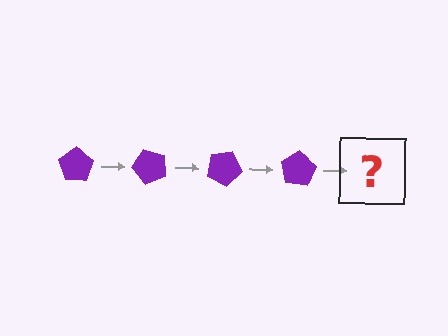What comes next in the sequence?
The next element should be a purple pentagon rotated 200 degrees.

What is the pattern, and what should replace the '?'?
The pattern is that the pentagon rotates 50 degrees each step. The '?' should be a purple pentagon rotated 200 degrees.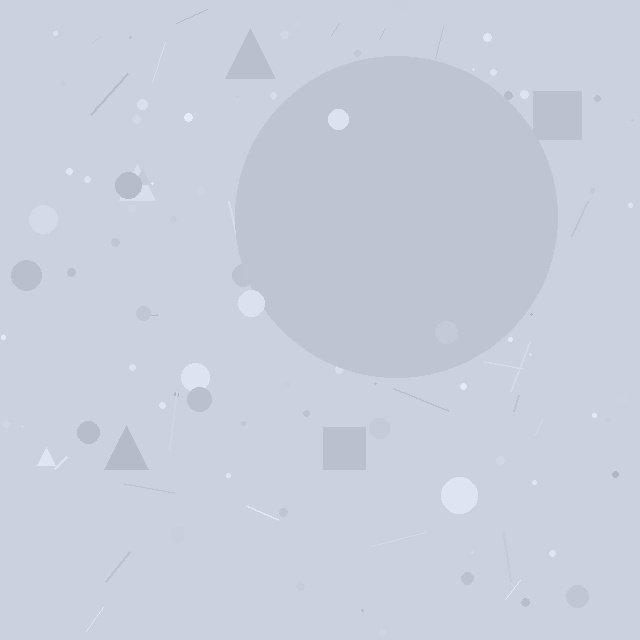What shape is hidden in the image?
A circle is hidden in the image.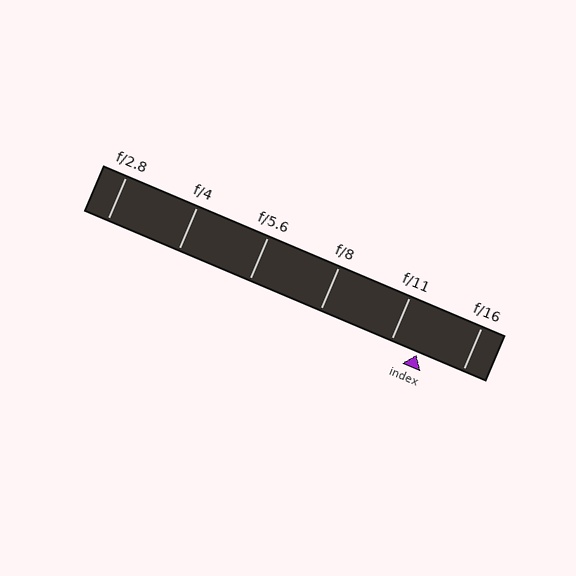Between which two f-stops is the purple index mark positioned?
The index mark is between f/11 and f/16.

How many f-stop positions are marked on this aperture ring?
There are 6 f-stop positions marked.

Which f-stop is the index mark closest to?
The index mark is closest to f/11.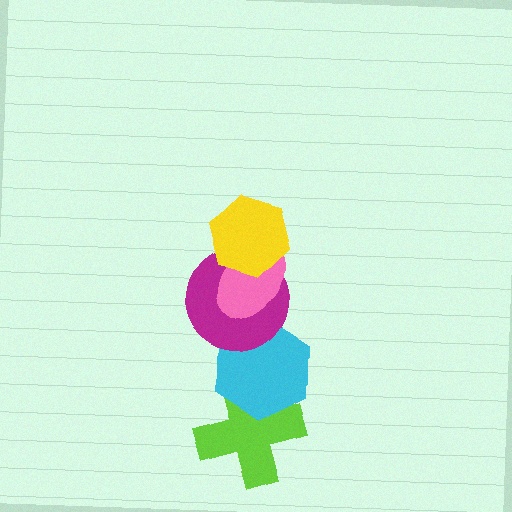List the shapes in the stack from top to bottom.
From top to bottom: the yellow hexagon, the pink ellipse, the magenta circle, the cyan hexagon, the lime cross.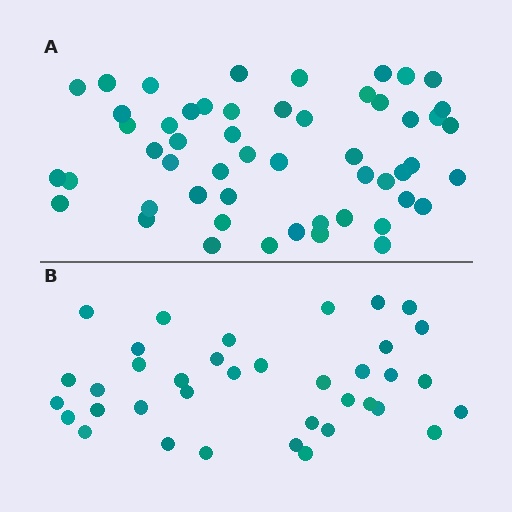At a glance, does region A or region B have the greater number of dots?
Region A (the top region) has more dots.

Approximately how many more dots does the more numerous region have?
Region A has approximately 15 more dots than region B.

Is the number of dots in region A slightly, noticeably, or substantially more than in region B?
Region A has noticeably more, but not dramatically so. The ratio is roughly 1.4 to 1.